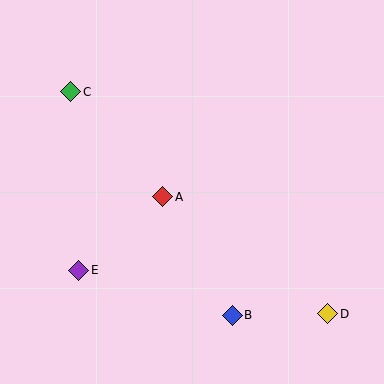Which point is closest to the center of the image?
Point A at (163, 197) is closest to the center.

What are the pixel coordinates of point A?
Point A is at (163, 197).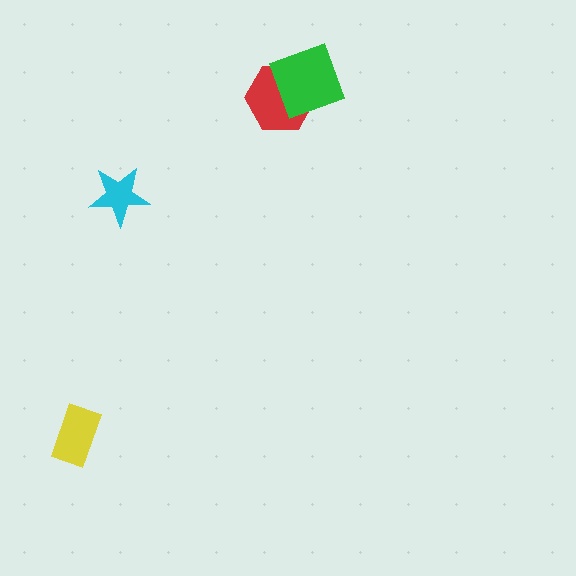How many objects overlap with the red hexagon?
1 object overlaps with the red hexagon.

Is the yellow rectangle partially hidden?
No, no other shape covers it.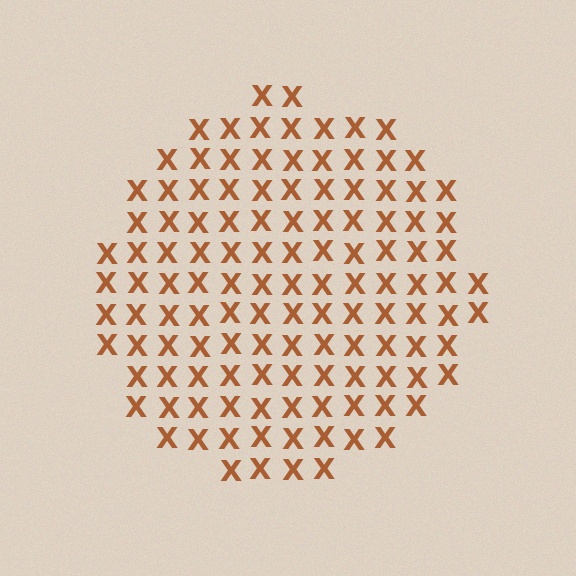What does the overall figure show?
The overall figure shows a circle.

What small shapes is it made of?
It is made of small letter X's.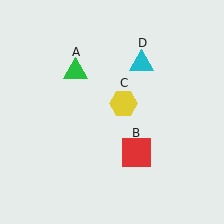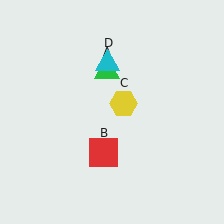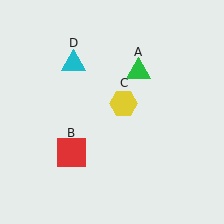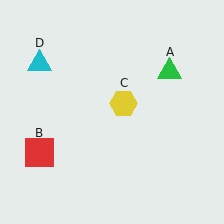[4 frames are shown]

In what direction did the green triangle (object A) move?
The green triangle (object A) moved right.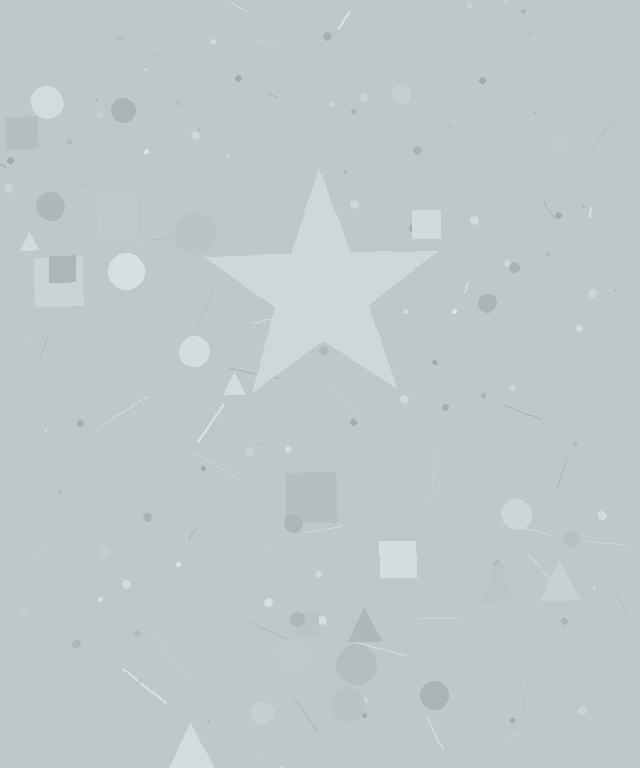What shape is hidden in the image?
A star is hidden in the image.